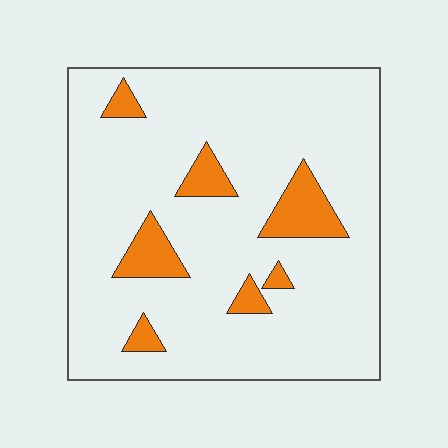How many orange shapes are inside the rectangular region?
7.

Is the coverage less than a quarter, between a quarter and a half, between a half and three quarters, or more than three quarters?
Less than a quarter.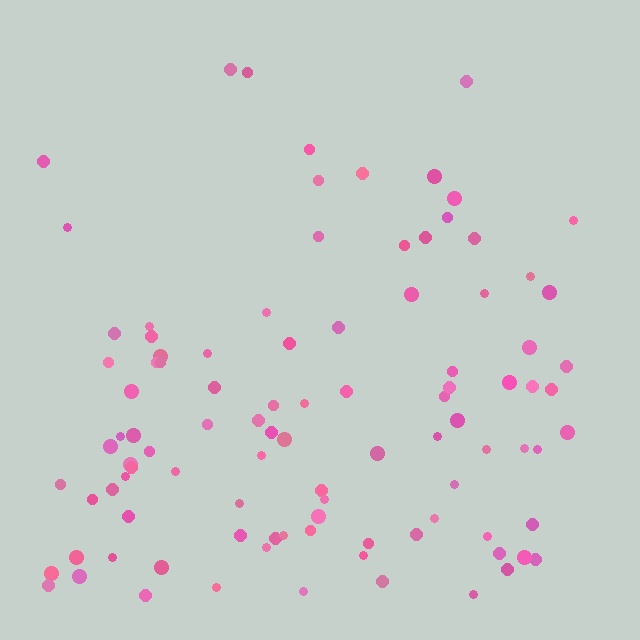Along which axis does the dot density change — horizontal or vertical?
Vertical.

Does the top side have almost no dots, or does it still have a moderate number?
Still a moderate number, just noticeably fewer than the bottom.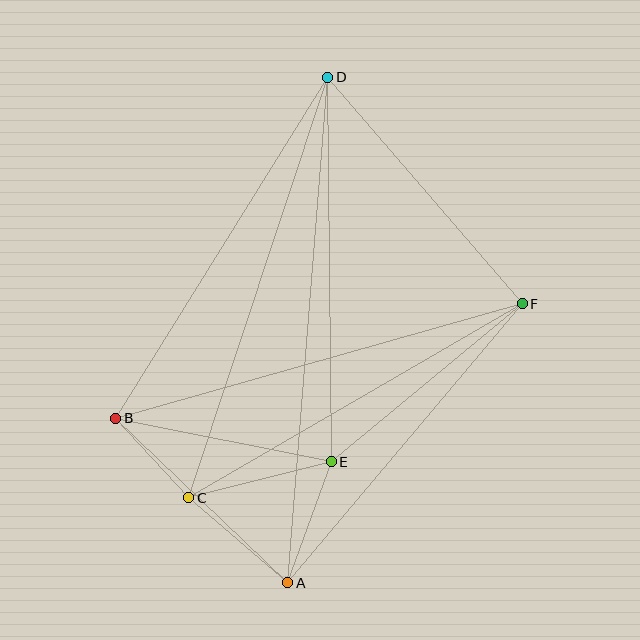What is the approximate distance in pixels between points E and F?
The distance between E and F is approximately 248 pixels.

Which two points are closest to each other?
Points B and C are closest to each other.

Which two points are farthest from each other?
Points A and D are farthest from each other.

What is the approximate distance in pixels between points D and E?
The distance between D and E is approximately 385 pixels.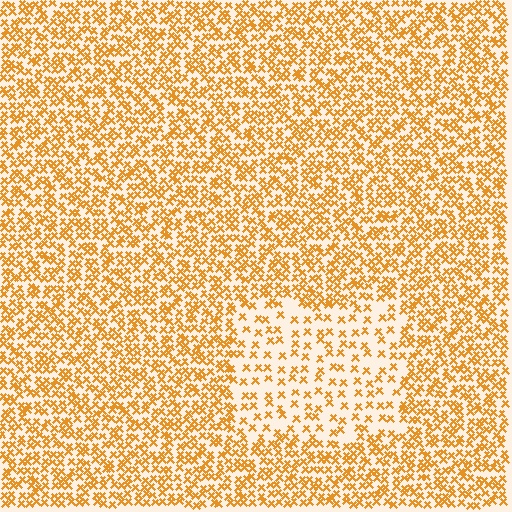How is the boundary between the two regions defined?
The boundary is defined by a change in element density (approximately 2.2x ratio). All elements are the same color, size, and shape.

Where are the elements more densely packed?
The elements are more densely packed outside the rectangle boundary.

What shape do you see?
I see a rectangle.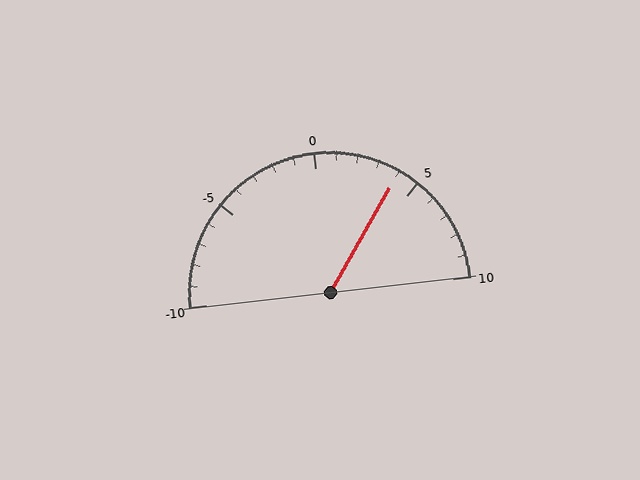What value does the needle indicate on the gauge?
The needle indicates approximately 4.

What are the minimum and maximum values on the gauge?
The gauge ranges from -10 to 10.